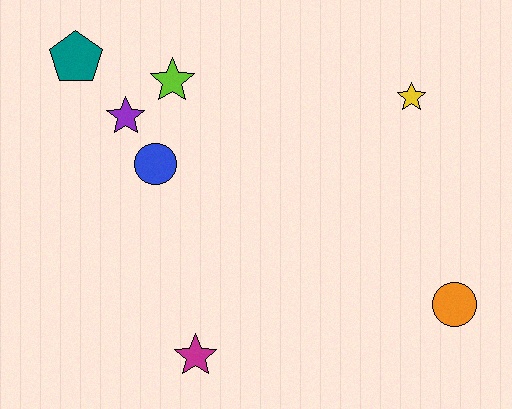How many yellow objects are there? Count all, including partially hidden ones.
There is 1 yellow object.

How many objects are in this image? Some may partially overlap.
There are 7 objects.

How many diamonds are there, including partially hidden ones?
There are no diamonds.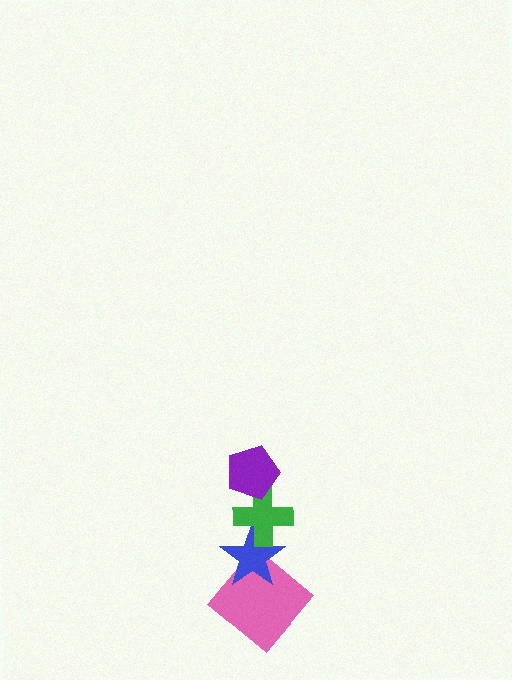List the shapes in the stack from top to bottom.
From top to bottom: the purple pentagon, the green cross, the blue star, the pink diamond.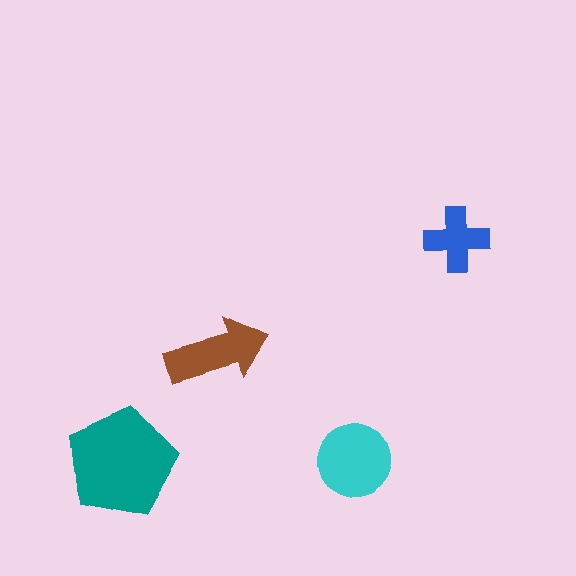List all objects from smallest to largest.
The blue cross, the brown arrow, the cyan circle, the teal pentagon.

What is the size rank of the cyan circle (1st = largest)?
2nd.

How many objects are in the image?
There are 4 objects in the image.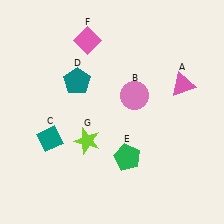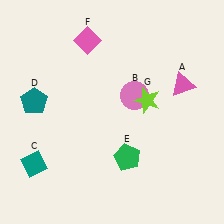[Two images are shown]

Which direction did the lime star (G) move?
The lime star (G) moved right.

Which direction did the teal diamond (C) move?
The teal diamond (C) moved down.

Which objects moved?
The objects that moved are: the teal diamond (C), the teal pentagon (D), the lime star (G).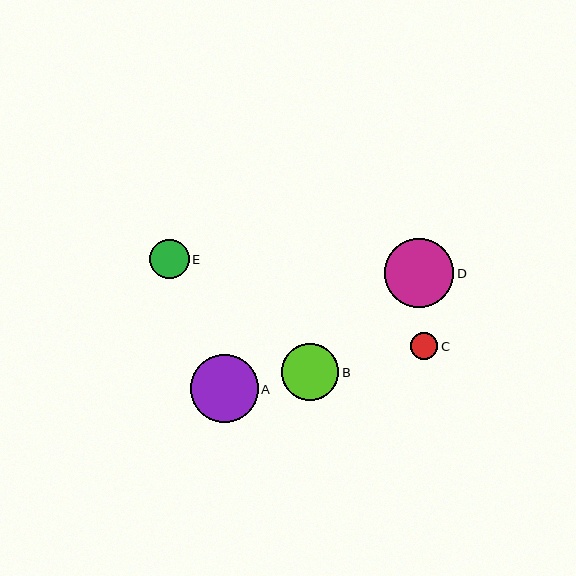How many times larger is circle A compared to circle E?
Circle A is approximately 1.7 times the size of circle E.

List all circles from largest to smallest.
From largest to smallest: D, A, B, E, C.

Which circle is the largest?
Circle D is the largest with a size of approximately 69 pixels.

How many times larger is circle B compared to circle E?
Circle B is approximately 1.5 times the size of circle E.